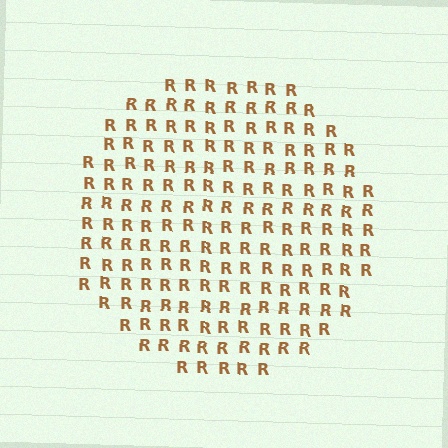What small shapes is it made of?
It is made of small letter R's.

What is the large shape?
The large shape is a circle.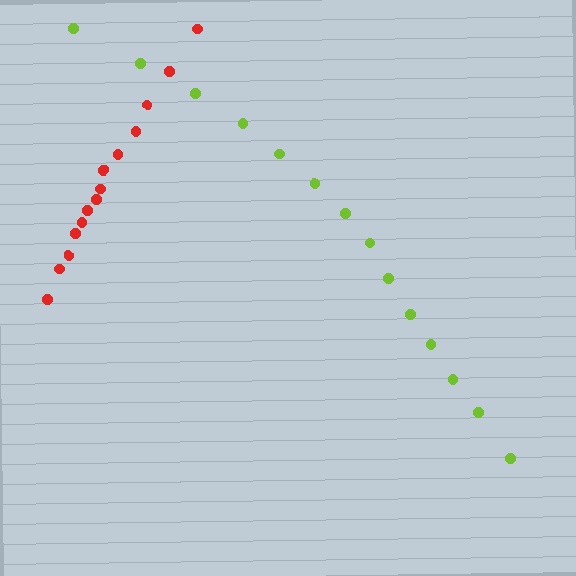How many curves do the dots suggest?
There are 2 distinct paths.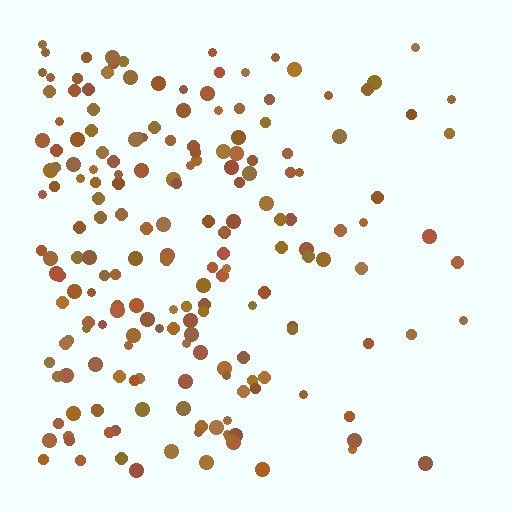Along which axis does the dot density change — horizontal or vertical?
Horizontal.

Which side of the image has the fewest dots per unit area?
The right.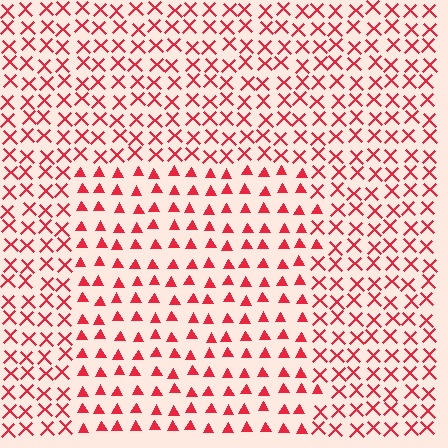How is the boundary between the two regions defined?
The boundary is defined by a change in element shape: triangles inside vs. X marks outside. All elements share the same color and spacing.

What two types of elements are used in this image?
The image uses triangles inside the rectangle region and X marks outside it.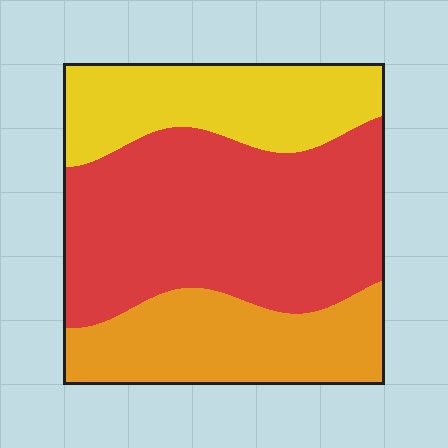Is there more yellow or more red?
Red.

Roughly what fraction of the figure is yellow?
Yellow takes up less than a quarter of the figure.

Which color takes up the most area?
Red, at roughly 50%.